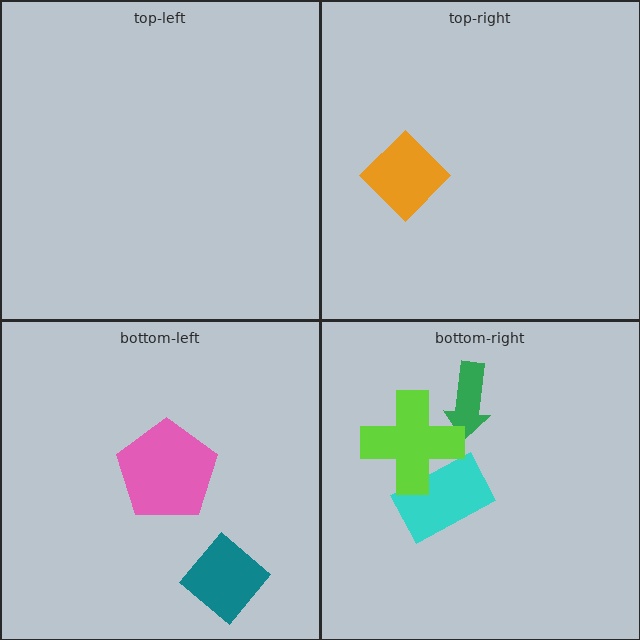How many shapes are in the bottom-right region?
3.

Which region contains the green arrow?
The bottom-right region.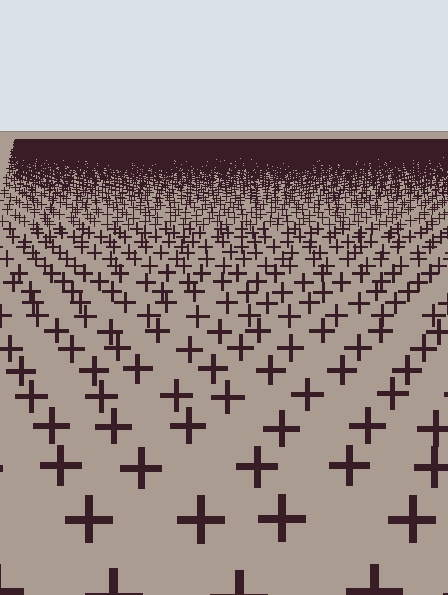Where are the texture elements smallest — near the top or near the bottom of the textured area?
Near the top.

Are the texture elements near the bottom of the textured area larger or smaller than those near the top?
Larger. Near the bottom, elements are closer to the viewer and appear at a bigger on-screen size.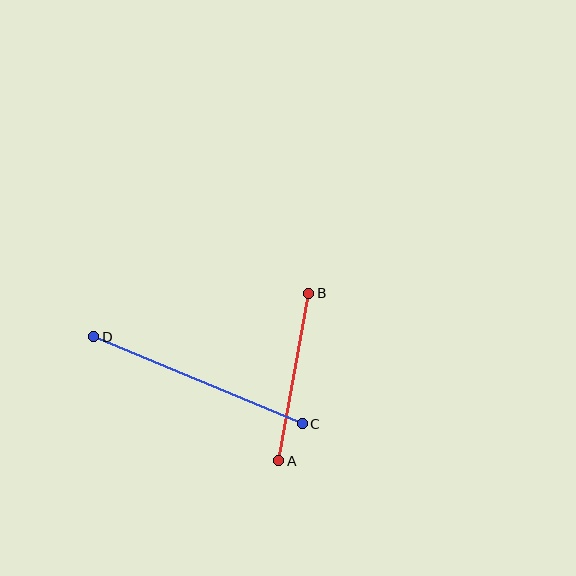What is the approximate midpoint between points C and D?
The midpoint is at approximately (198, 380) pixels.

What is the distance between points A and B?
The distance is approximately 170 pixels.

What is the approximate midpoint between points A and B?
The midpoint is at approximately (294, 377) pixels.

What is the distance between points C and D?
The distance is approximately 226 pixels.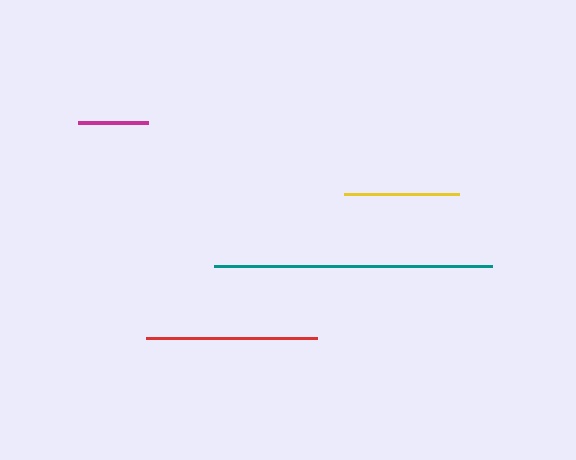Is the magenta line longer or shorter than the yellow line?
The yellow line is longer than the magenta line.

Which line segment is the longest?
The teal line is the longest at approximately 278 pixels.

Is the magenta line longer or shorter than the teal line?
The teal line is longer than the magenta line.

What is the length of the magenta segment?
The magenta segment is approximately 70 pixels long.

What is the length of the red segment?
The red segment is approximately 171 pixels long.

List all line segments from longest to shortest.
From longest to shortest: teal, red, yellow, magenta.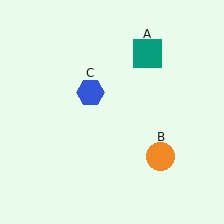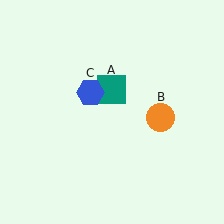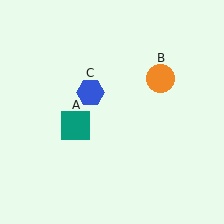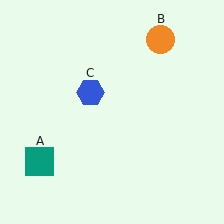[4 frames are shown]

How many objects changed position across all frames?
2 objects changed position: teal square (object A), orange circle (object B).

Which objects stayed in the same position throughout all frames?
Blue hexagon (object C) remained stationary.